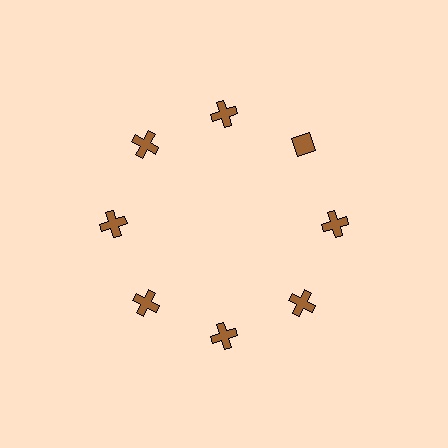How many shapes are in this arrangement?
There are 8 shapes arranged in a ring pattern.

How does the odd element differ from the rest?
It has a different shape: diamond instead of cross.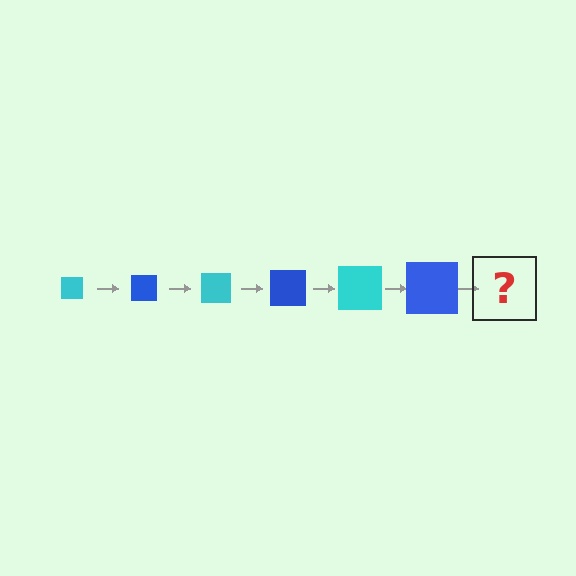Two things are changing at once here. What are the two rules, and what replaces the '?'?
The two rules are that the square grows larger each step and the color cycles through cyan and blue. The '?' should be a cyan square, larger than the previous one.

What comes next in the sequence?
The next element should be a cyan square, larger than the previous one.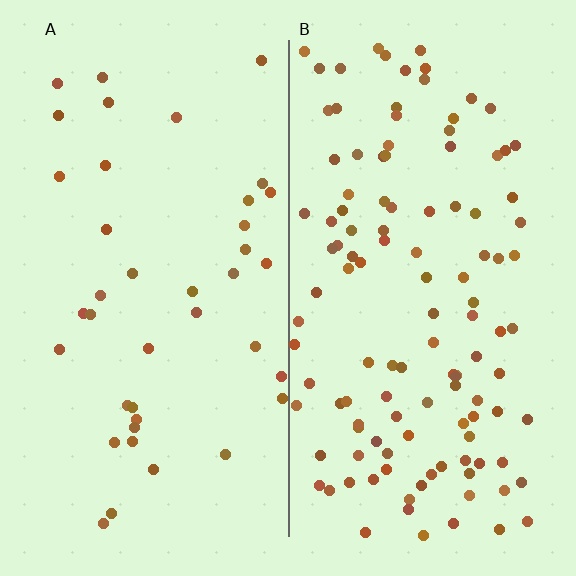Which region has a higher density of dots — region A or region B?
B (the right).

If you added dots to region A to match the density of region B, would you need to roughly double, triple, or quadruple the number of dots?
Approximately triple.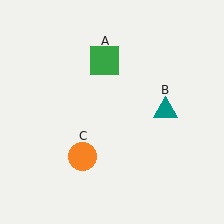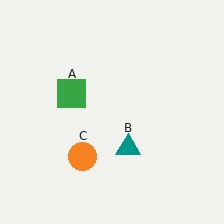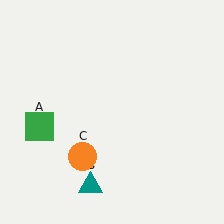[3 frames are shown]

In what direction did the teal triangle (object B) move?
The teal triangle (object B) moved down and to the left.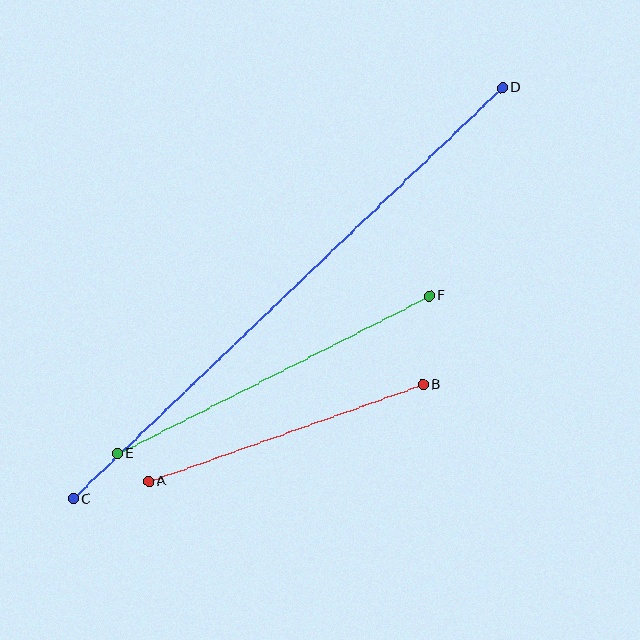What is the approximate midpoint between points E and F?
The midpoint is at approximately (274, 375) pixels.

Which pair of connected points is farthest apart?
Points C and D are farthest apart.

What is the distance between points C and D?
The distance is approximately 594 pixels.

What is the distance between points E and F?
The distance is approximately 349 pixels.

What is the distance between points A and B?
The distance is approximately 291 pixels.